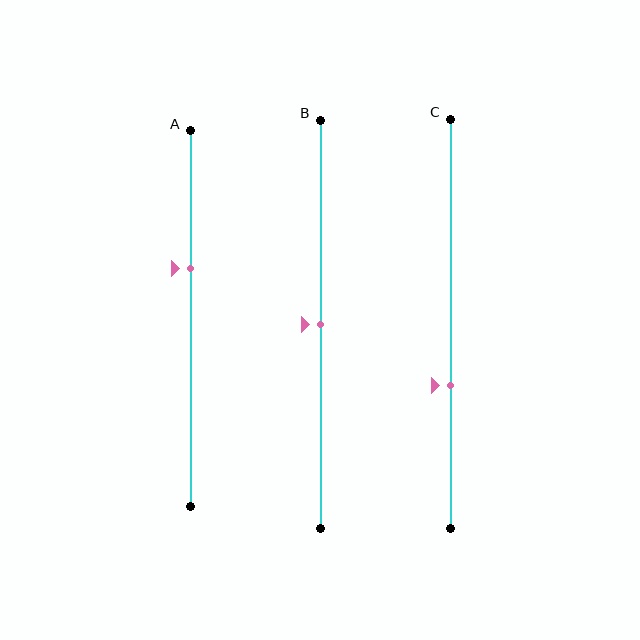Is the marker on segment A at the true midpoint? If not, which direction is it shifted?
No, the marker on segment A is shifted upward by about 13% of the segment length.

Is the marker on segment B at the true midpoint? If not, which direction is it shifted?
Yes, the marker on segment B is at the true midpoint.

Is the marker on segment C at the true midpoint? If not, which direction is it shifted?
No, the marker on segment C is shifted downward by about 15% of the segment length.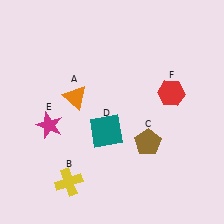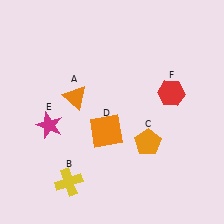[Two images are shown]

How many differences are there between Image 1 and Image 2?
There are 2 differences between the two images.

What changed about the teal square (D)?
In Image 1, D is teal. In Image 2, it changed to orange.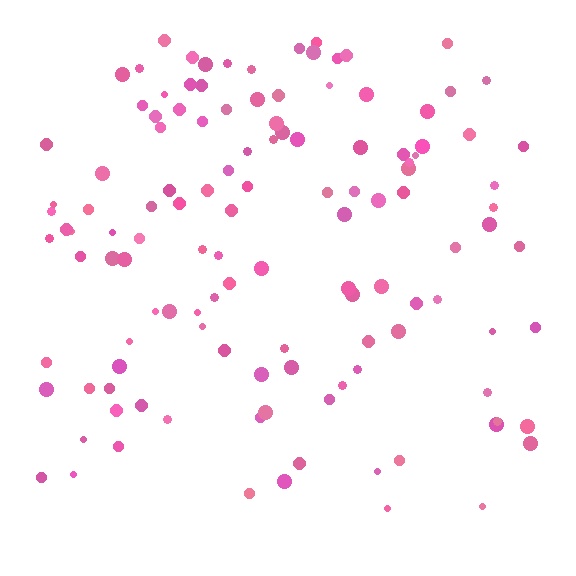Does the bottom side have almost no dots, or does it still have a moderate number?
Still a moderate number, just noticeably fewer than the top.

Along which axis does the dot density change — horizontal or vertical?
Vertical.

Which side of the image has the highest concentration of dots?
The top.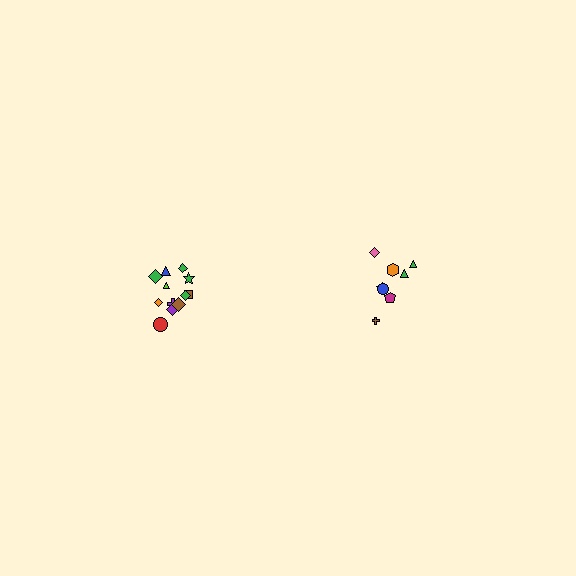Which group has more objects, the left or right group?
The left group.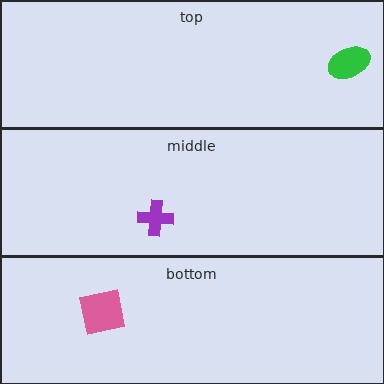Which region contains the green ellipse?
The top region.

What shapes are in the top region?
The green ellipse.